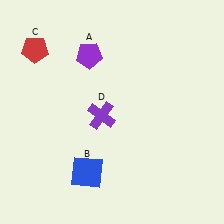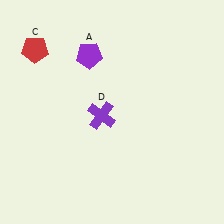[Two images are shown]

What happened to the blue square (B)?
The blue square (B) was removed in Image 2. It was in the bottom-left area of Image 1.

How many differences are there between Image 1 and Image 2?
There is 1 difference between the two images.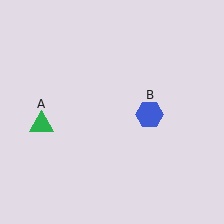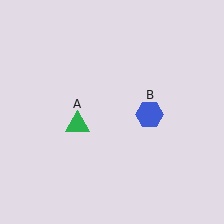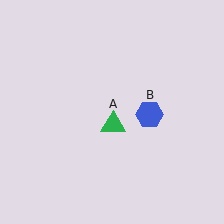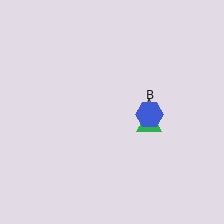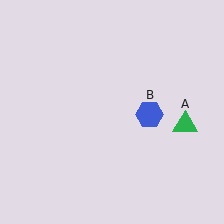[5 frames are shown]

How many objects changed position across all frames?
1 object changed position: green triangle (object A).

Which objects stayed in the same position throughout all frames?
Blue hexagon (object B) remained stationary.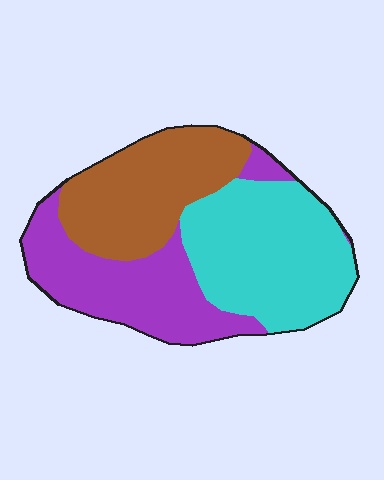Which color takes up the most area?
Cyan, at roughly 40%.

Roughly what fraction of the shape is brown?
Brown takes up between a sixth and a third of the shape.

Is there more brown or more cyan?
Cyan.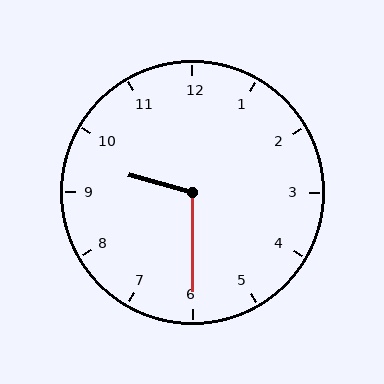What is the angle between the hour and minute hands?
Approximately 105 degrees.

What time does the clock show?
9:30.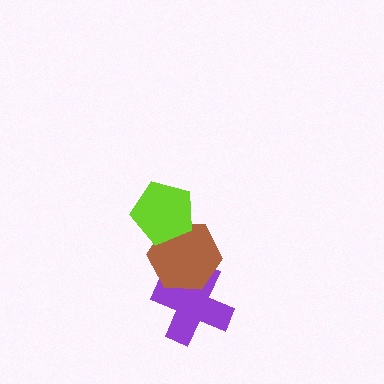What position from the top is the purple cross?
The purple cross is 3rd from the top.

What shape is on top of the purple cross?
The brown hexagon is on top of the purple cross.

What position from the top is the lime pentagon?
The lime pentagon is 1st from the top.